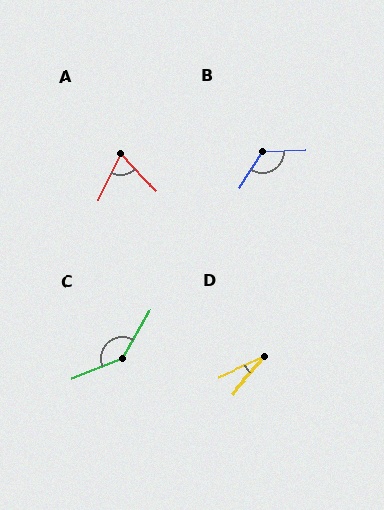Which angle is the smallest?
D, at approximately 25 degrees.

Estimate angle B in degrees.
Approximately 125 degrees.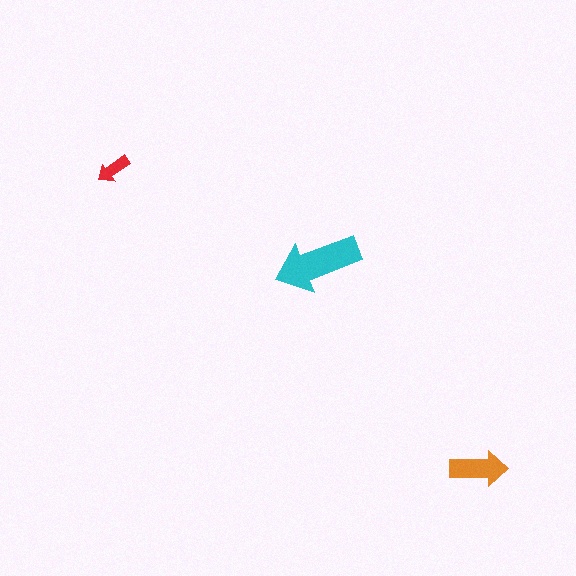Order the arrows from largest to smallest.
the cyan one, the orange one, the red one.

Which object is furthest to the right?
The orange arrow is rightmost.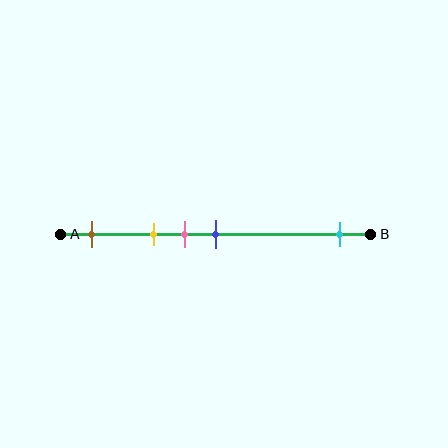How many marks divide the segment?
There are 5 marks dividing the segment.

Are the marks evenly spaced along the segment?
No, the marks are not evenly spaced.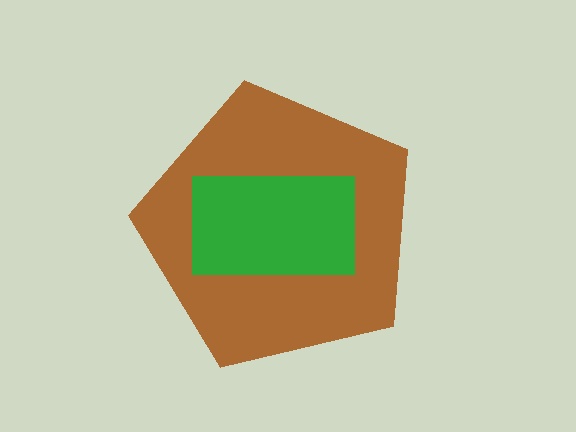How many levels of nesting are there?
2.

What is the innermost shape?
The green rectangle.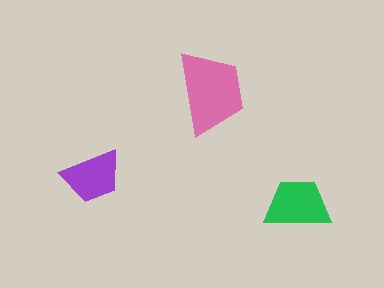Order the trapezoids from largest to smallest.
the pink one, the green one, the purple one.